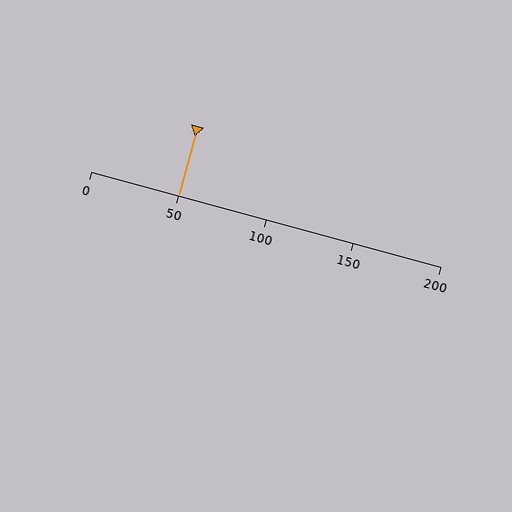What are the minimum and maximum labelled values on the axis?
The axis runs from 0 to 200.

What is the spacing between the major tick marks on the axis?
The major ticks are spaced 50 apart.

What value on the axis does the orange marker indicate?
The marker indicates approximately 50.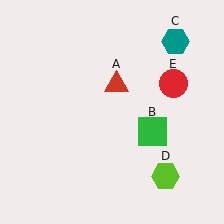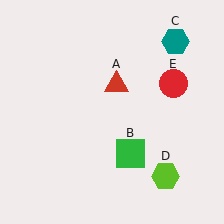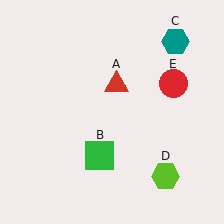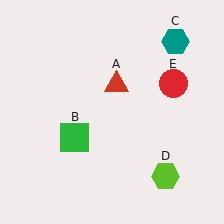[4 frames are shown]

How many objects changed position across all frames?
1 object changed position: green square (object B).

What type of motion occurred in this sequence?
The green square (object B) rotated clockwise around the center of the scene.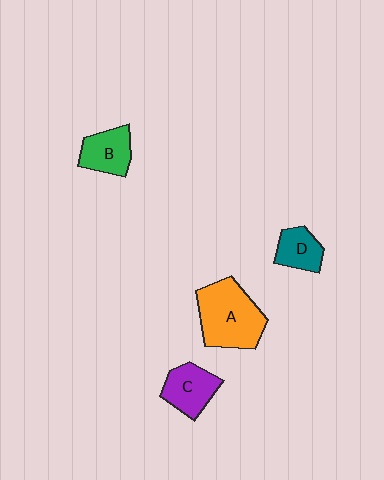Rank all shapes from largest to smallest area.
From largest to smallest: A (orange), C (purple), B (green), D (teal).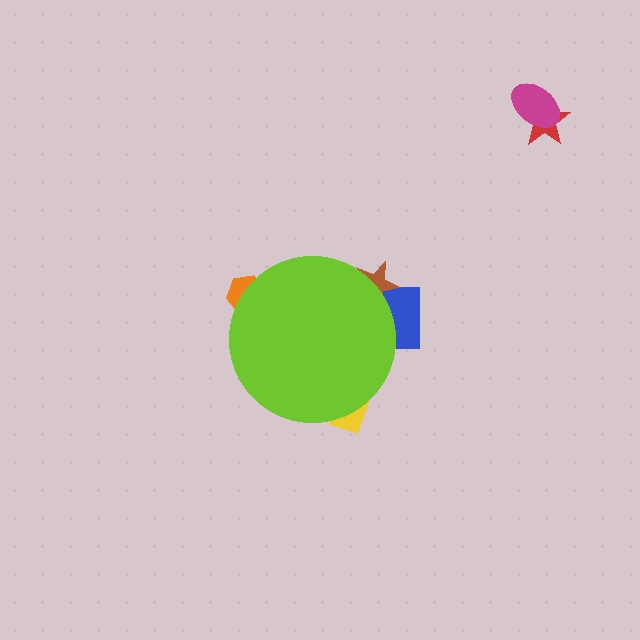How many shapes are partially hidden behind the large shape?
4 shapes are partially hidden.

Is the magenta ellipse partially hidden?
No, the magenta ellipse is fully visible.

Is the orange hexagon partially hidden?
Yes, the orange hexagon is partially hidden behind the lime circle.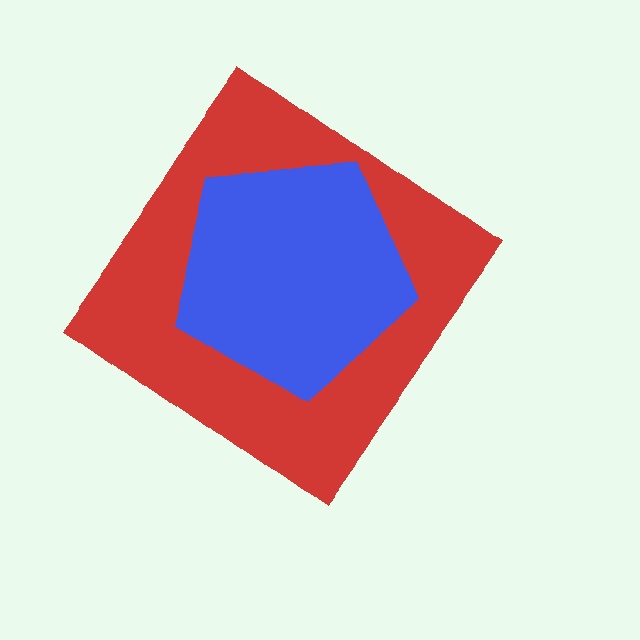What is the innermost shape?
The blue pentagon.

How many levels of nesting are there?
2.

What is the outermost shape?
The red diamond.